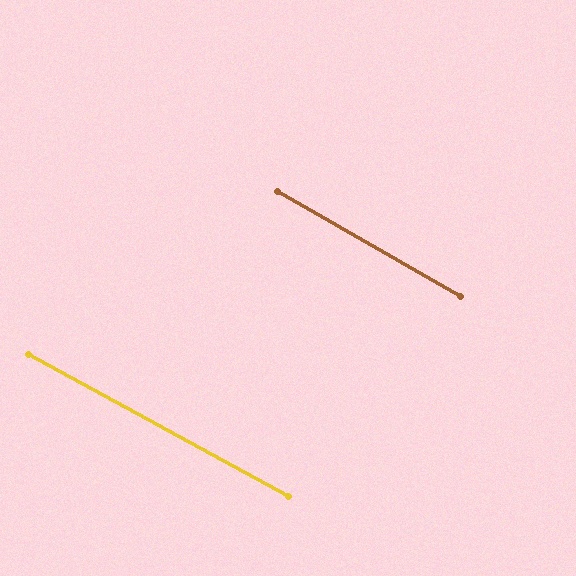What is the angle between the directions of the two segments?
Approximately 1 degree.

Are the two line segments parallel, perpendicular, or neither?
Parallel — their directions differ by only 1.1°.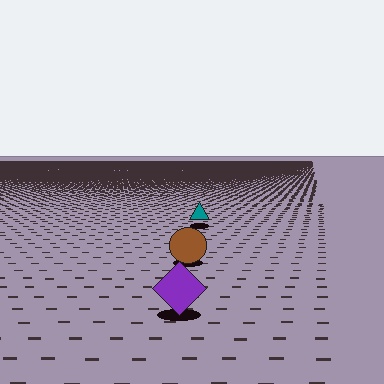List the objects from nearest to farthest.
From nearest to farthest: the purple diamond, the brown circle, the teal triangle.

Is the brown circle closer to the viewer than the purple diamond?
No. The purple diamond is closer — you can tell from the texture gradient: the ground texture is coarser near it.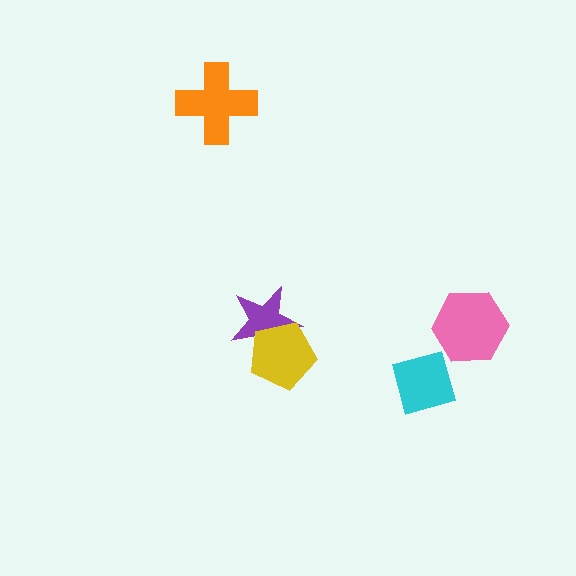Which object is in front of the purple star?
The yellow pentagon is in front of the purple star.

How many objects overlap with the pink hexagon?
0 objects overlap with the pink hexagon.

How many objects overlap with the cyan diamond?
0 objects overlap with the cyan diamond.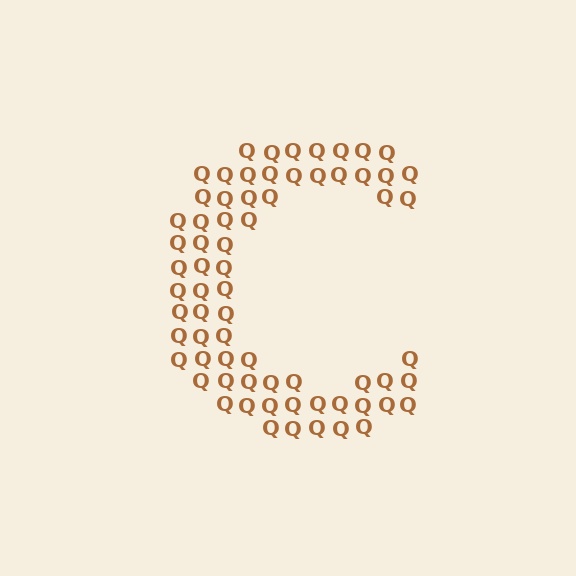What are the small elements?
The small elements are letter Q's.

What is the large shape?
The large shape is the letter C.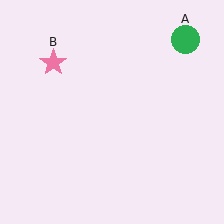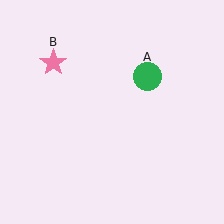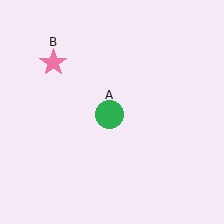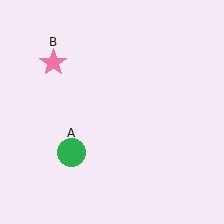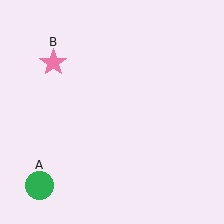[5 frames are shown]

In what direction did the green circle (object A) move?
The green circle (object A) moved down and to the left.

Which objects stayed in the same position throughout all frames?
Pink star (object B) remained stationary.